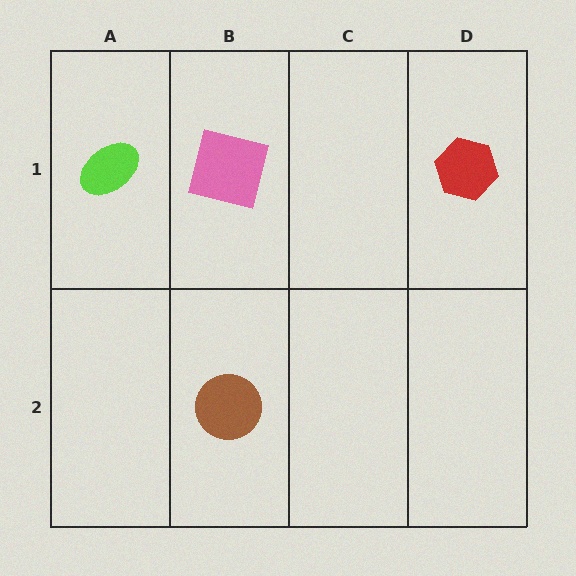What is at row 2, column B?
A brown circle.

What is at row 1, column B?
A pink square.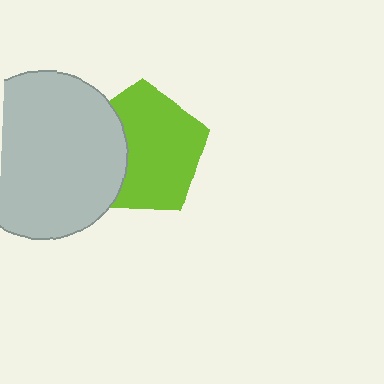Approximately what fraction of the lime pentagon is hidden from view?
Roughly 31% of the lime pentagon is hidden behind the light gray circle.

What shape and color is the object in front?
The object in front is a light gray circle.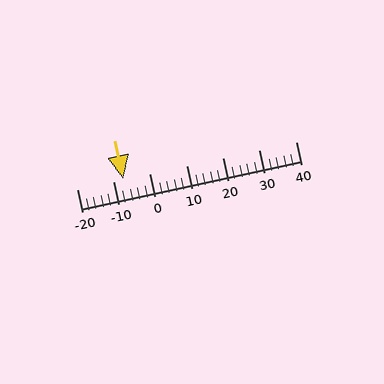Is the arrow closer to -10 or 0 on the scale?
The arrow is closer to -10.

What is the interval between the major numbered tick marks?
The major tick marks are spaced 10 units apart.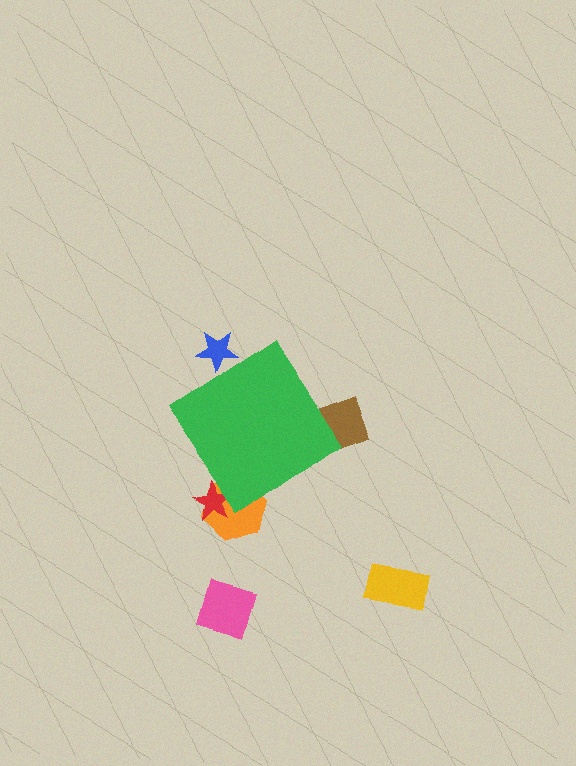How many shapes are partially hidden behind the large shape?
4 shapes are partially hidden.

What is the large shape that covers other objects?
A green diamond.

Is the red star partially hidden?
Yes, the red star is partially hidden behind the green diamond.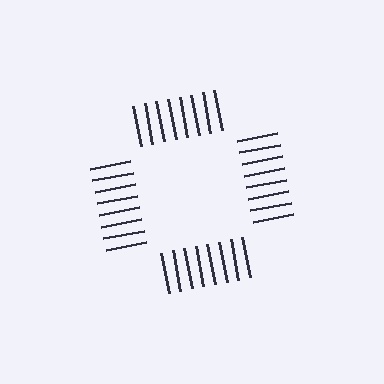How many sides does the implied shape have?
4 sides — the line-ends trace a square.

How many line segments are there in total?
32 — 8 along each of the 4 edges.